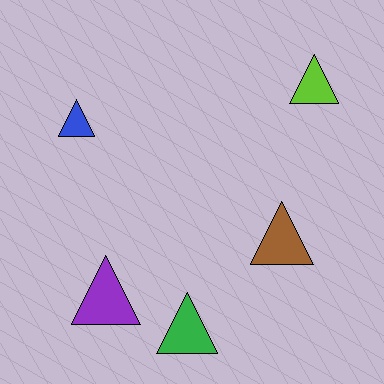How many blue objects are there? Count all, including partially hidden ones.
There is 1 blue object.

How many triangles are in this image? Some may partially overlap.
There are 5 triangles.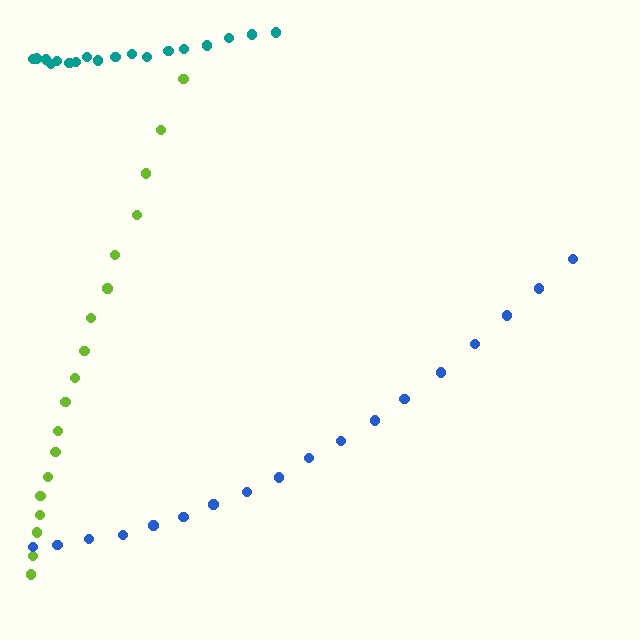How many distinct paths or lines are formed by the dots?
There are 3 distinct paths.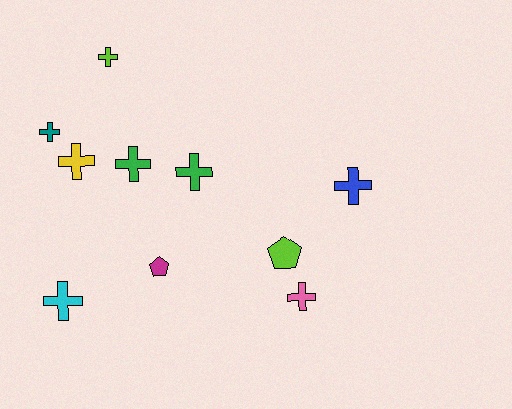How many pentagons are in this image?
There are 2 pentagons.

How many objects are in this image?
There are 10 objects.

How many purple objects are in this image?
There are no purple objects.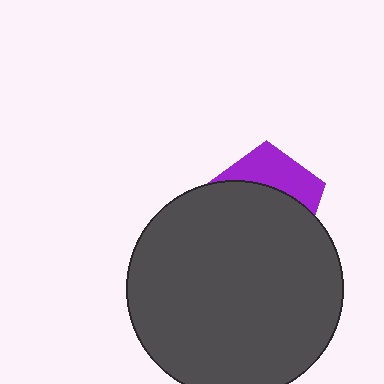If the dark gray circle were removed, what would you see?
You would see the complete purple pentagon.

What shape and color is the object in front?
The object in front is a dark gray circle.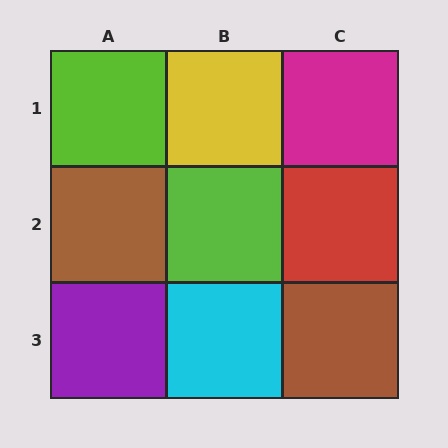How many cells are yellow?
1 cell is yellow.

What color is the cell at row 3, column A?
Purple.